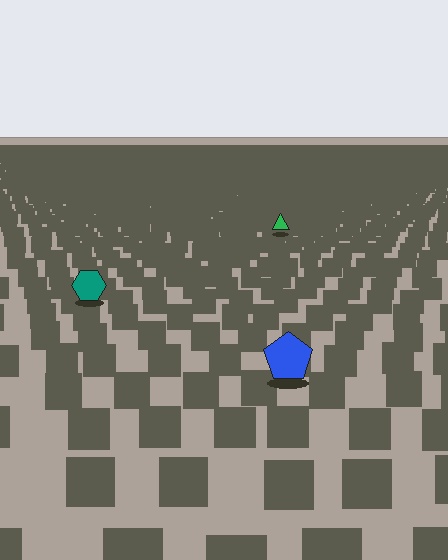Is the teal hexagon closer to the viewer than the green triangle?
Yes. The teal hexagon is closer — you can tell from the texture gradient: the ground texture is coarser near it.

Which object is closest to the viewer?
The blue pentagon is closest. The texture marks near it are larger and more spread out.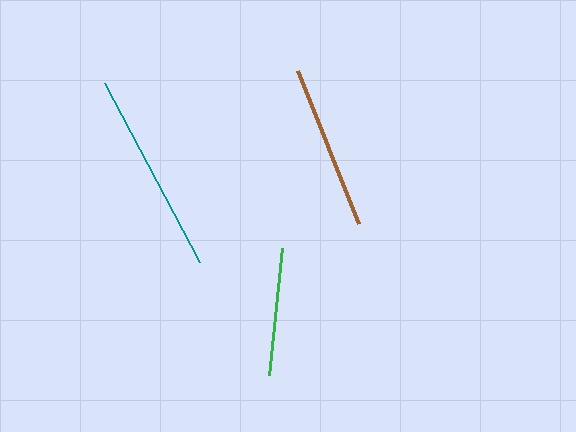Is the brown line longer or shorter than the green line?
The brown line is longer than the green line.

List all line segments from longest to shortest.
From longest to shortest: teal, brown, green.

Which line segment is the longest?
The teal line is the longest at approximately 202 pixels.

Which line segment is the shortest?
The green line is the shortest at approximately 128 pixels.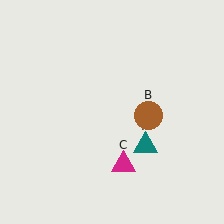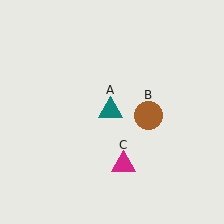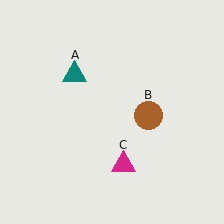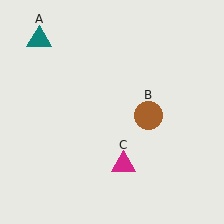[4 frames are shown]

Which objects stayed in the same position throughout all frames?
Brown circle (object B) and magenta triangle (object C) remained stationary.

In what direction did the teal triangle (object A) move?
The teal triangle (object A) moved up and to the left.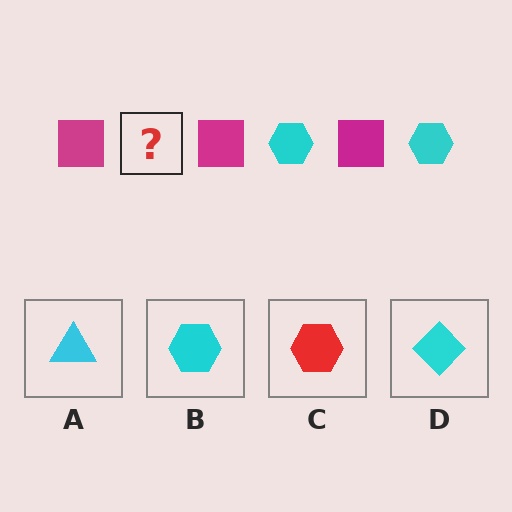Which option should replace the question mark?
Option B.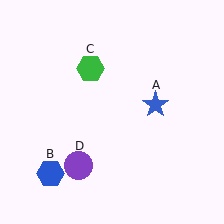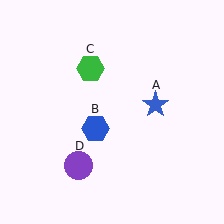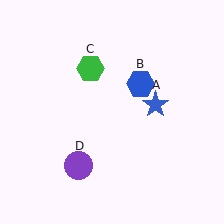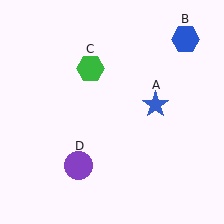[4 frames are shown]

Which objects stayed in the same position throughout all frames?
Blue star (object A) and green hexagon (object C) and purple circle (object D) remained stationary.